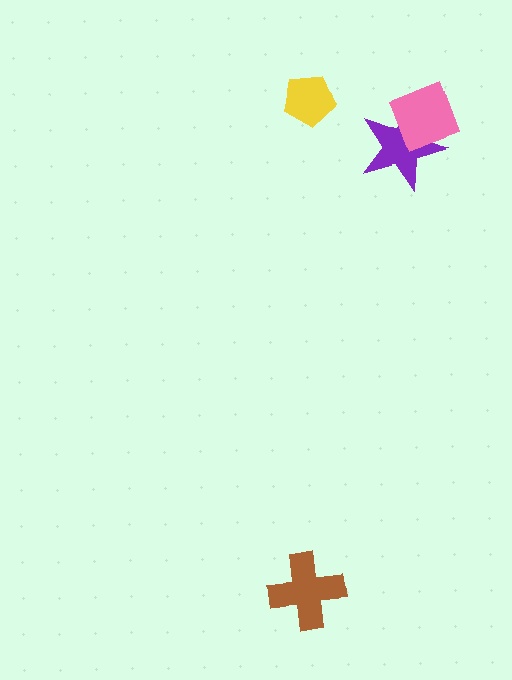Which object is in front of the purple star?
The pink diamond is in front of the purple star.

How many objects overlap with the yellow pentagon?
0 objects overlap with the yellow pentagon.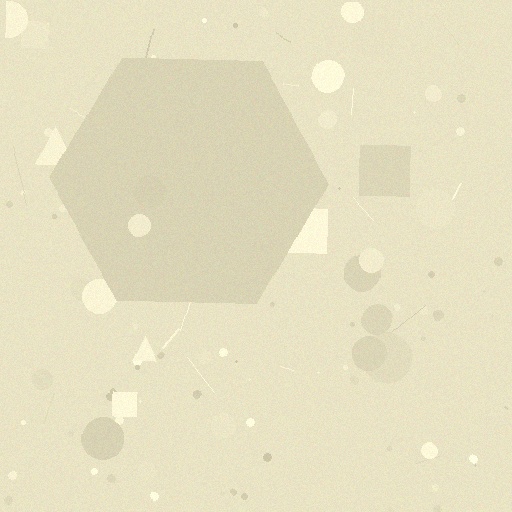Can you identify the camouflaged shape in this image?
The camouflaged shape is a hexagon.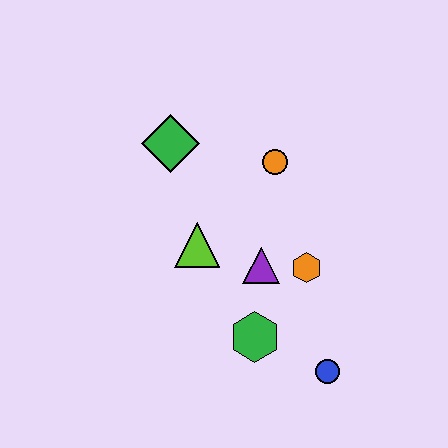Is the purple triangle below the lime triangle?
Yes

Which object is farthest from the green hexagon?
The green diamond is farthest from the green hexagon.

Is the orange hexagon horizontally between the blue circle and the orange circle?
Yes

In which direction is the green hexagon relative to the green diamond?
The green hexagon is below the green diamond.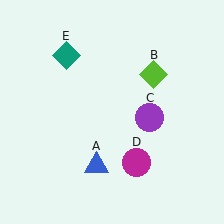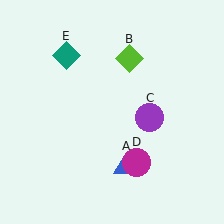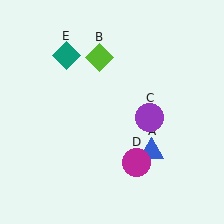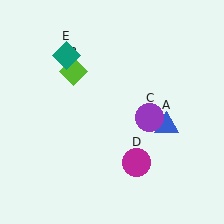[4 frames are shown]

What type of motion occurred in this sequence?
The blue triangle (object A), lime diamond (object B) rotated counterclockwise around the center of the scene.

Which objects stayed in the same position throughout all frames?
Purple circle (object C) and magenta circle (object D) and teal diamond (object E) remained stationary.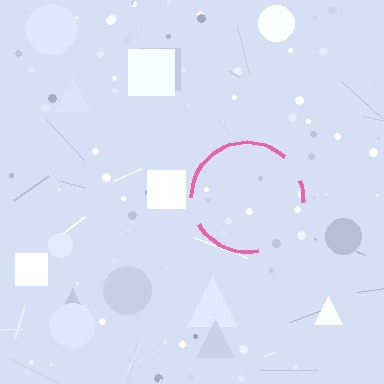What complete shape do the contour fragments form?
The contour fragments form a circle.